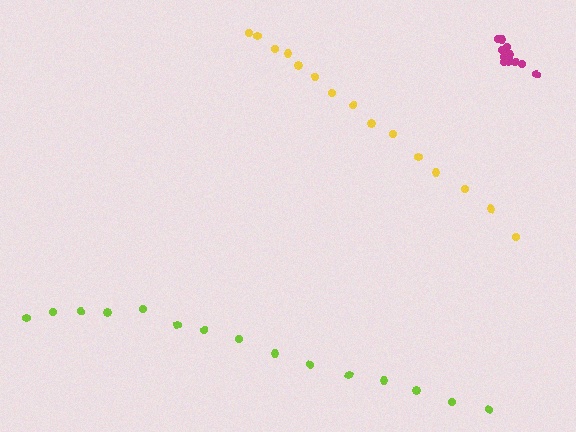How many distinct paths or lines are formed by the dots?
There are 3 distinct paths.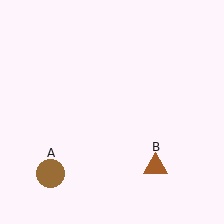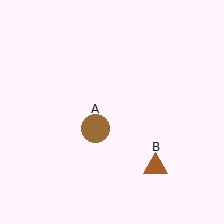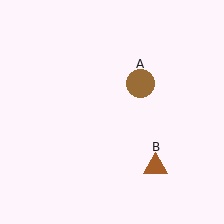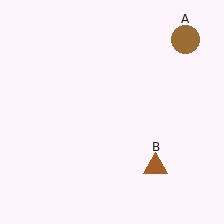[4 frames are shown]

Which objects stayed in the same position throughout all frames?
Brown triangle (object B) remained stationary.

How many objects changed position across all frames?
1 object changed position: brown circle (object A).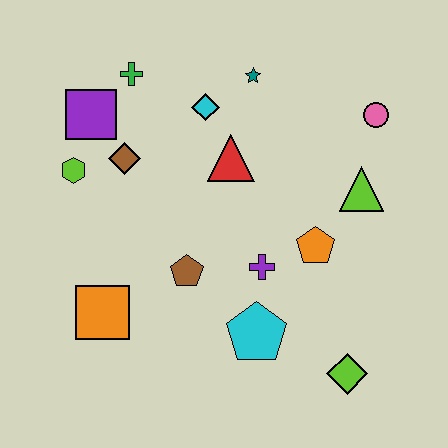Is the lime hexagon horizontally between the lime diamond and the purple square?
No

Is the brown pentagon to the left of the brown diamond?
No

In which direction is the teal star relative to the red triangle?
The teal star is above the red triangle.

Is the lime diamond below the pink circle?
Yes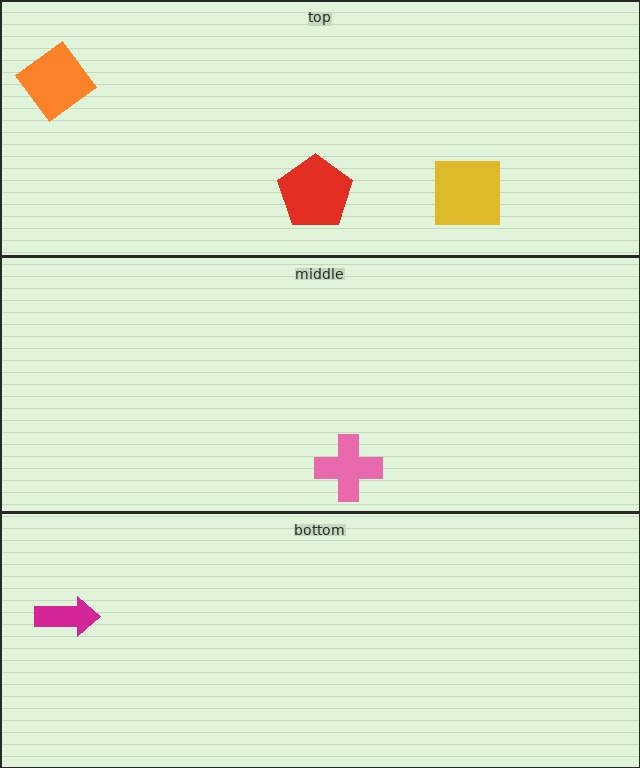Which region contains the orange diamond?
The top region.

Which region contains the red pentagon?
The top region.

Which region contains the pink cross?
The middle region.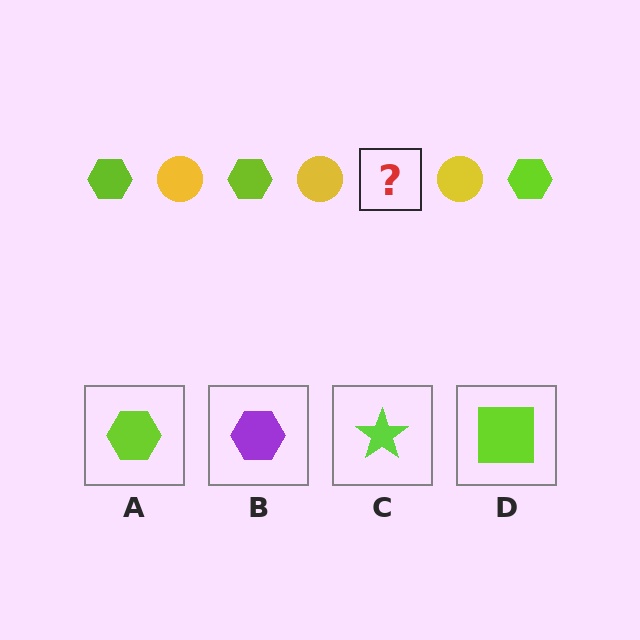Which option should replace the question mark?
Option A.